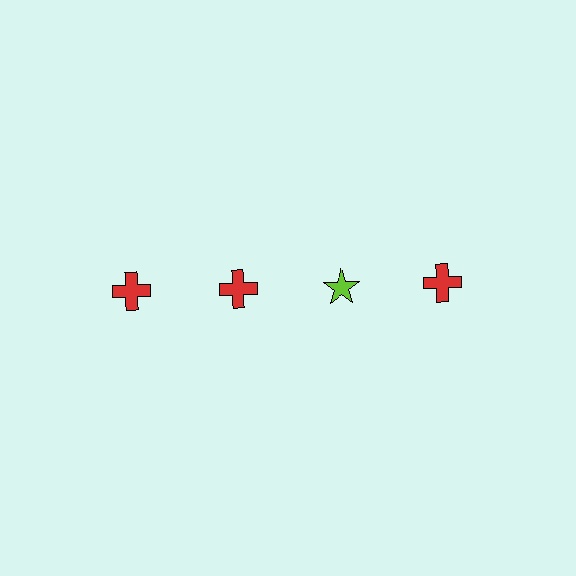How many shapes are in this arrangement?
There are 4 shapes arranged in a grid pattern.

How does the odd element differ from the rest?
It differs in both color (lime instead of red) and shape (star instead of cross).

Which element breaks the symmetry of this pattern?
The lime star in the top row, center column breaks the symmetry. All other shapes are red crosses.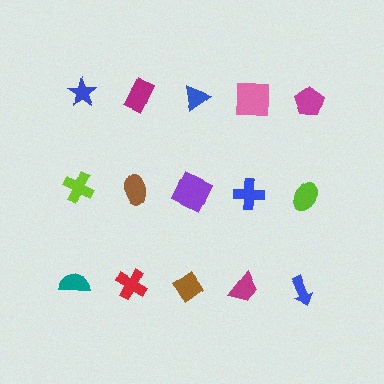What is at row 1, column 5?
A magenta pentagon.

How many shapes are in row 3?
5 shapes.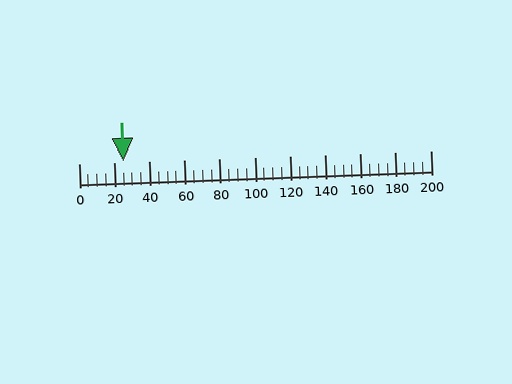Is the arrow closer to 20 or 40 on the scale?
The arrow is closer to 20.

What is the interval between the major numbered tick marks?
The major tick marks are spaced 20 units apart.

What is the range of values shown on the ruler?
The ruler shows values from 0 to 200.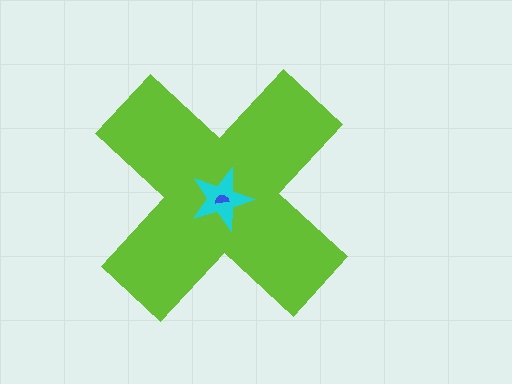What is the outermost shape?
The lime cross.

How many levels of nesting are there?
3.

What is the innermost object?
The blue semicircle.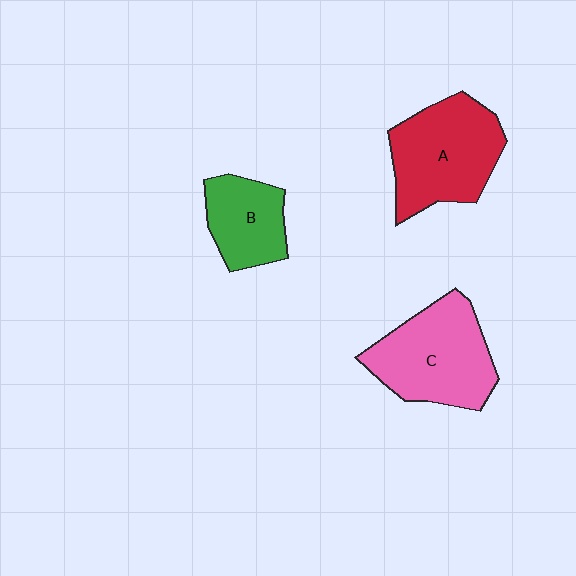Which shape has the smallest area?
Shape B (green).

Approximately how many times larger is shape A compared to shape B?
Approximately 1.6 times.